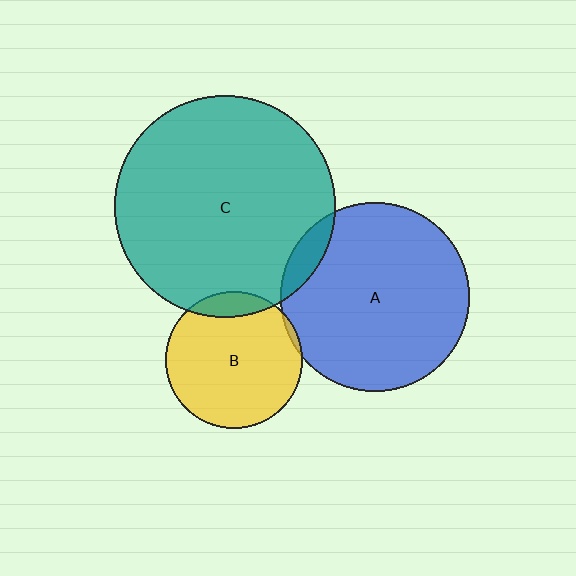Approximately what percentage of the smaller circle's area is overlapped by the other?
Approximately 10%.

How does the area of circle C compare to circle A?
Approximately 1.4 times.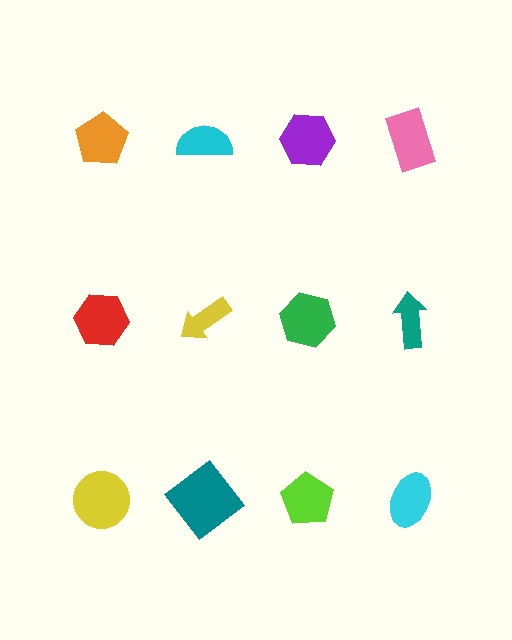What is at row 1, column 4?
A pink rectangle.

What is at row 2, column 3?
A green hexagon.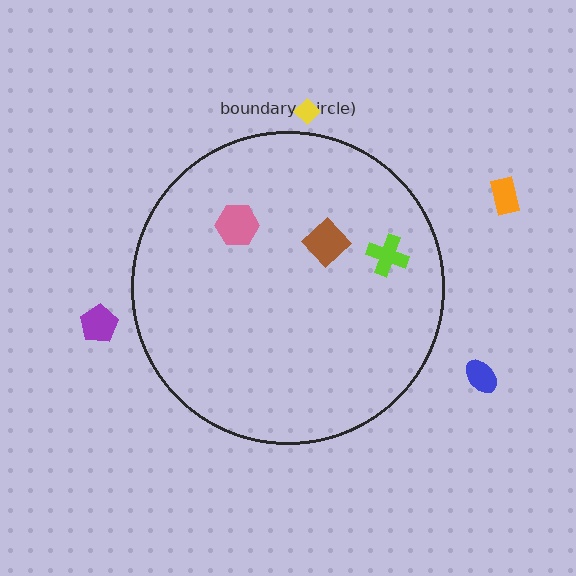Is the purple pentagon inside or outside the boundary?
Outside.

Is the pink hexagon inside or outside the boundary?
Inside.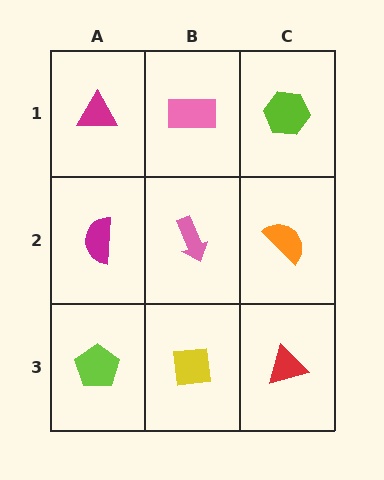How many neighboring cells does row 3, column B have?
3.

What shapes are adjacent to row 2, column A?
A magenta triangle (row 1, column A), a lime pentagon (row 3, column A), a pink arrow (row 2, column B).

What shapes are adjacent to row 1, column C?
An orange semicircle (row 2, column C), a pink rectangle (row 1, column B).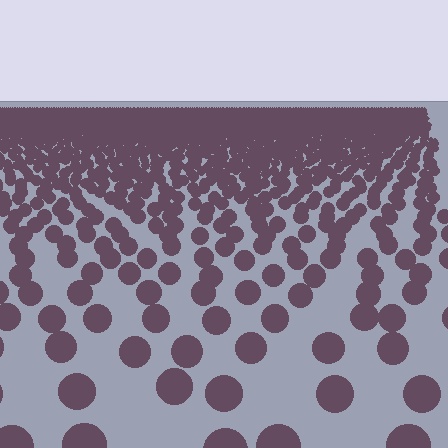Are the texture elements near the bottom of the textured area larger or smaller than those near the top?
Larger. Near the bottom, elements are closer to the viewer and appear at a bigger on-screen size.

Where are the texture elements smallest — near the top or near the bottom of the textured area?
Near the top.